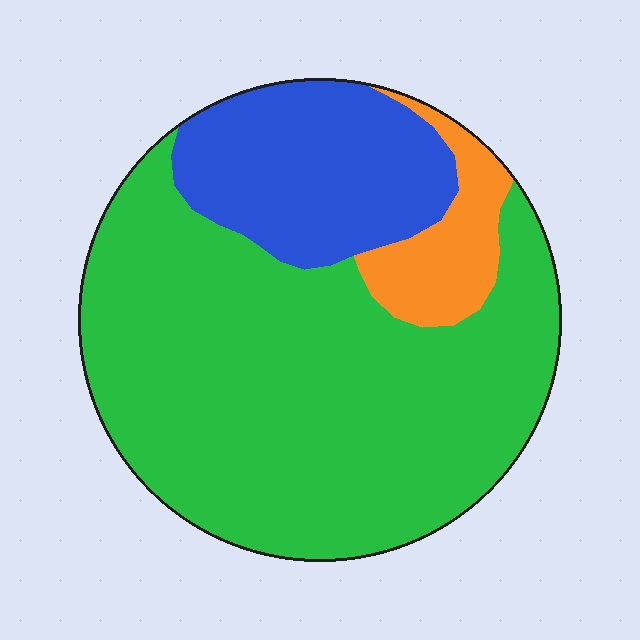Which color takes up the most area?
Green, at roughly 70%.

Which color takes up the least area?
Orange, at roughly 10%.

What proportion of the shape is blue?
Blue covers roughly 20% of the shape.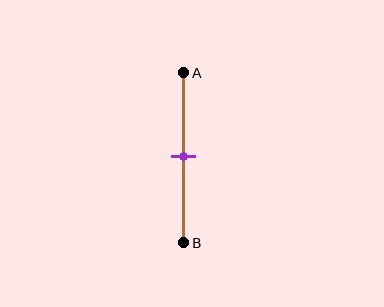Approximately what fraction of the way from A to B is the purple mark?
The purple mark is approximately 50% of the way from A to B.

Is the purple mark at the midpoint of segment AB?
Yes, the mark is approximately at the midpoint.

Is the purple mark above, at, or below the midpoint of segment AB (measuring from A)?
The purple mark is approximately at the midpoint of segment AB.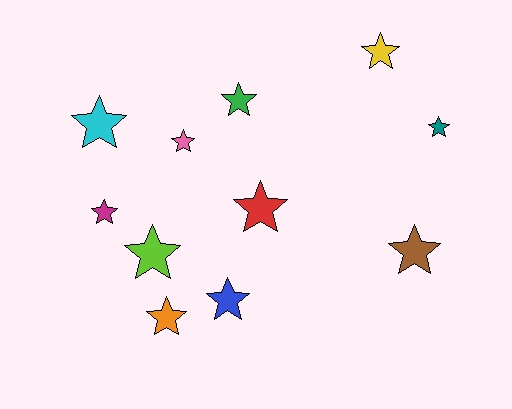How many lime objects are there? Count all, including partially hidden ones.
There is 1 lime object.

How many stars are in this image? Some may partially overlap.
There are 11 stars.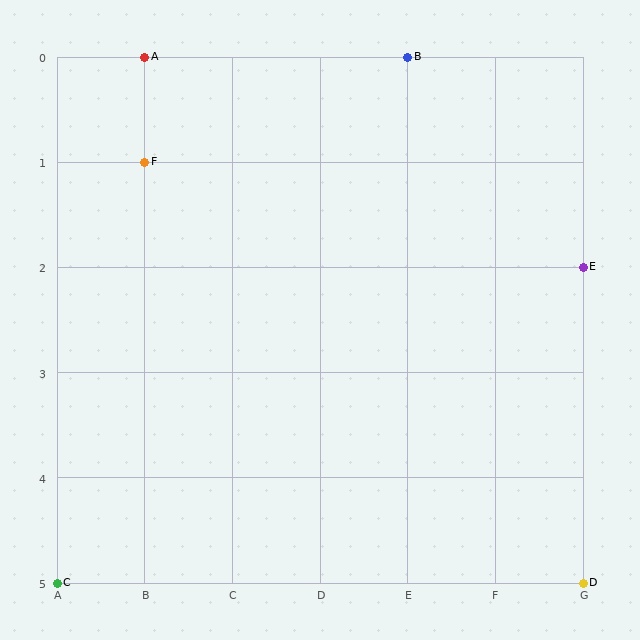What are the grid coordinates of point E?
Point E is at grid coordinates (G, 2).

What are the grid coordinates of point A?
Point A is at grid coordinates (B, 0).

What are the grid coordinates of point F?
Point F is at grid coordinates (B, 1).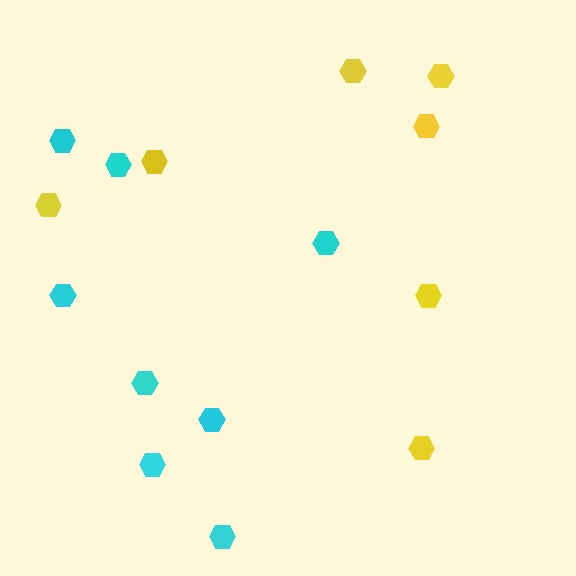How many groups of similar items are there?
There are 2 groups: one group of cyan hexagons (8) and one group of yellow hexagons (7).